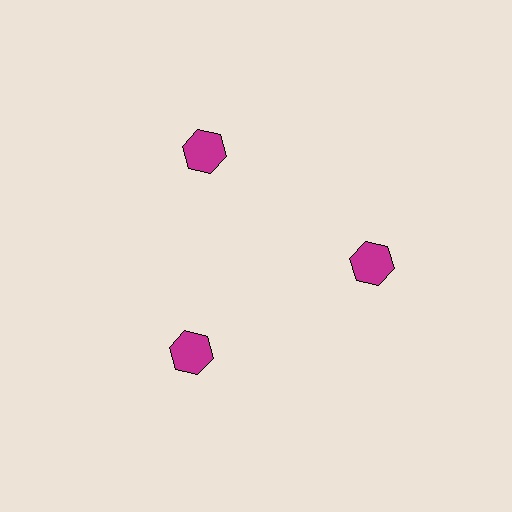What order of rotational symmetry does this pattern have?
This pattern has 3-fold rotational symmetry.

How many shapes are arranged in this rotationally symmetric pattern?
There are 3 shapes, arranged in 3 groups of 1.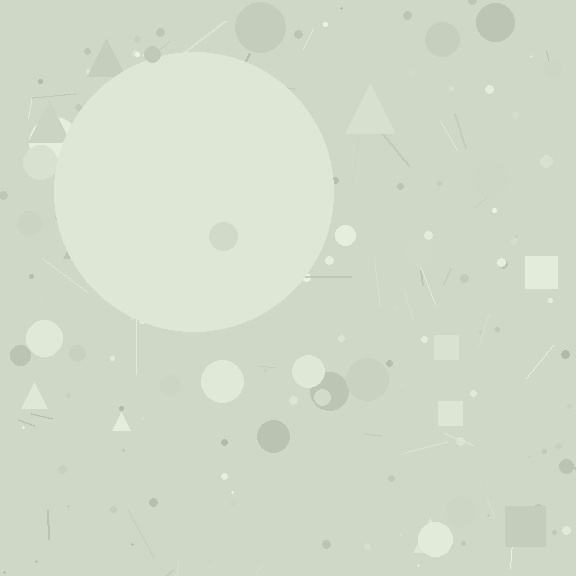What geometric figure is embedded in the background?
A circle is embedded in the background.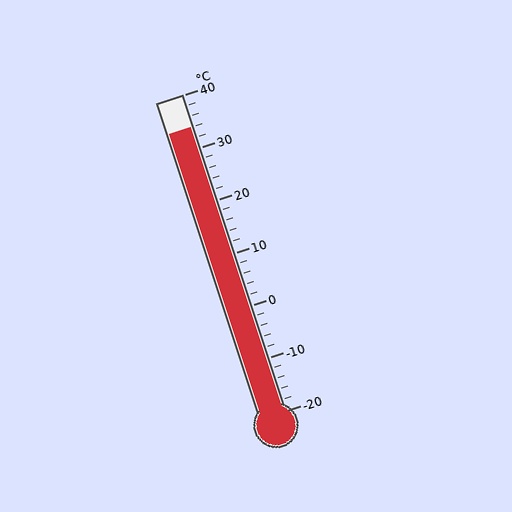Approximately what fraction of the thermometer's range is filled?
The thermometer is filled to approximately 90% of its range.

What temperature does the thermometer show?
The thermometer shows approximately 34°C.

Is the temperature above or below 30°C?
The temperature is above 30°C.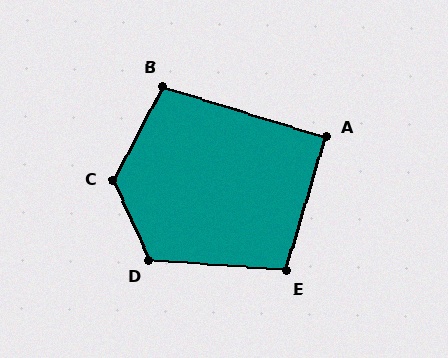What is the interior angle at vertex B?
Approximately 101 degrees (obtuse).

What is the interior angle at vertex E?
Approximately 102 degrees (obtuse).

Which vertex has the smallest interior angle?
A, at approximately 90 degrees.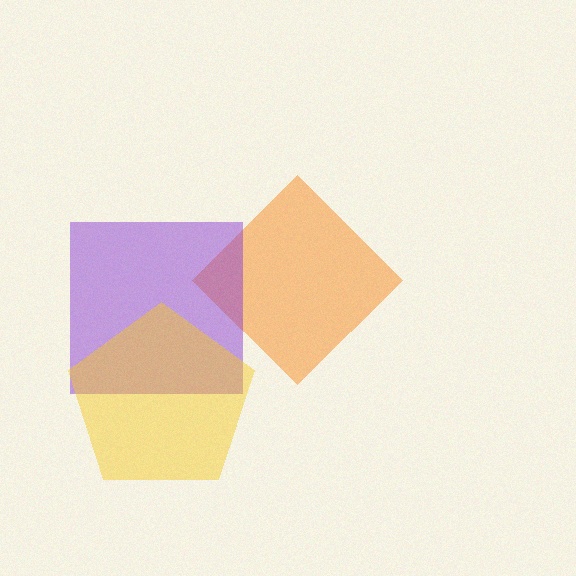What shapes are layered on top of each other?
The layered shapes are: an orange diamond, a purple square, a yellow pentagon.